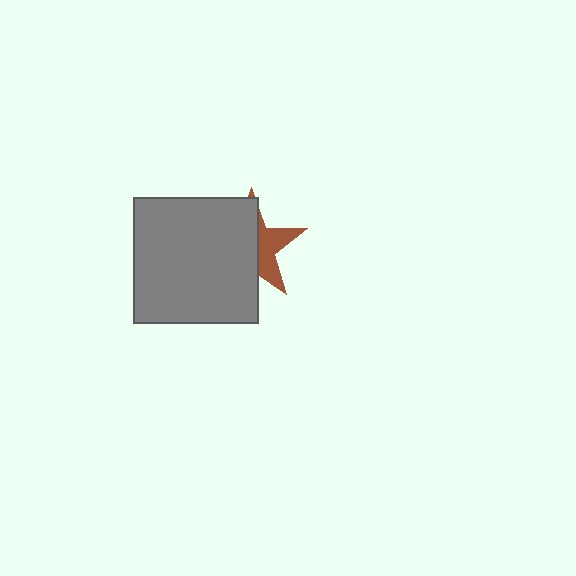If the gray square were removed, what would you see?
You would see the complete brown star.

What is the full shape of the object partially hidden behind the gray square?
The partially hidden object is a brown star.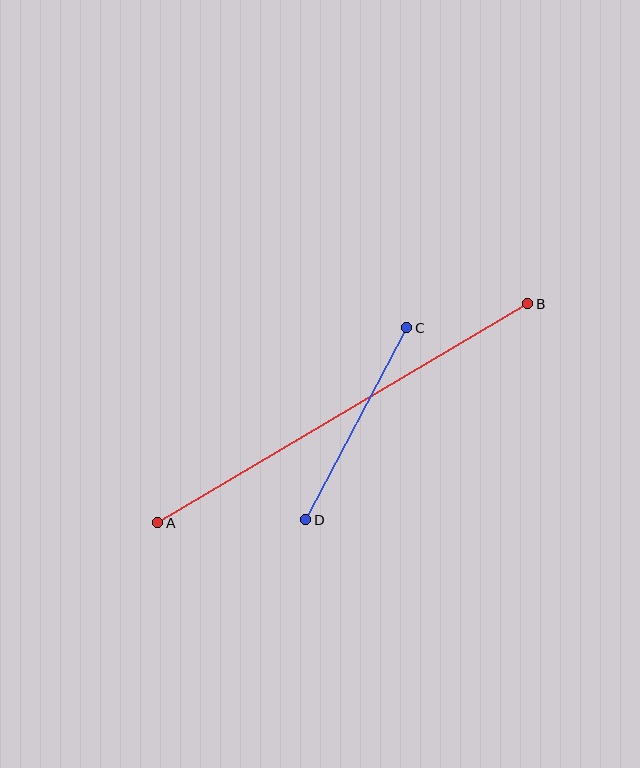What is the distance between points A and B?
The distance is approximately 430 pixels.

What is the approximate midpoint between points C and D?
The midpoint is at approximately (356, 424) pixels.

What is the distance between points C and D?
The distance is approximately 217 pixels.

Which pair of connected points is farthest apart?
Points A and B are farthest apart.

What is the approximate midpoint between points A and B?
The midpoint is at approximately (343, 413) pixels.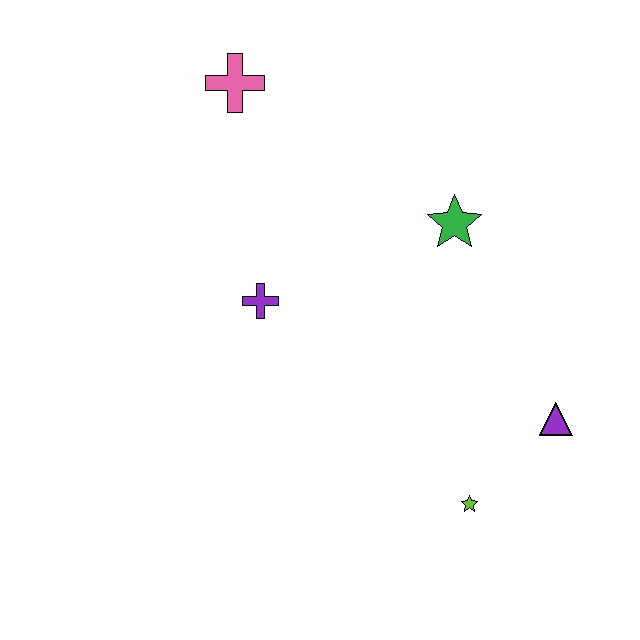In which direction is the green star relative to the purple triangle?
The green star is above the purple triangle.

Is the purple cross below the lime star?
No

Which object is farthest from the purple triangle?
The pink cross is farthest from the purple triangle.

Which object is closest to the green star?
The purple cross is closest to the green star.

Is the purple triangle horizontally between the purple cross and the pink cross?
No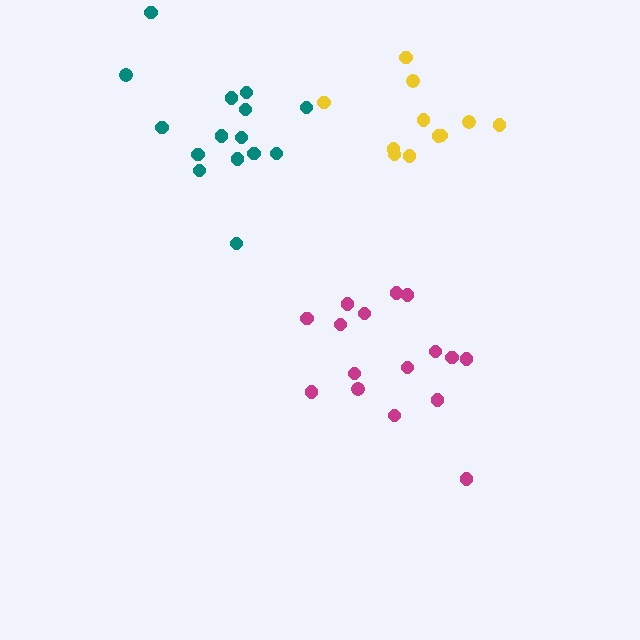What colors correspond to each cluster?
The clusters are colored: teal, magenta, yellow.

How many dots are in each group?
Group 1: 15 dots, Group 2: 16 dots, Group 3: 11 dots (42 total).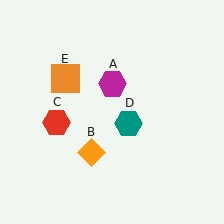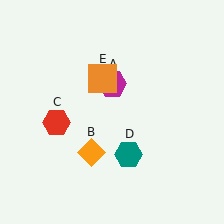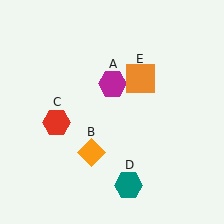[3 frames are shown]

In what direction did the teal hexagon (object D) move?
The teal hexagon (object D) moved down.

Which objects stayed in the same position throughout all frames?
Magenta hexagon (object A) and orange diamond (object B) and red hexagon (object C) remained stationary.